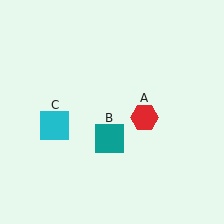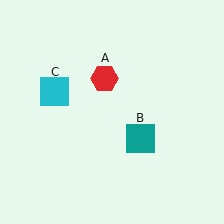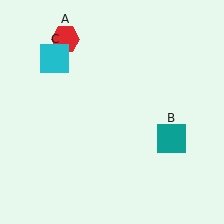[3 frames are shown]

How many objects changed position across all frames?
3 objects changed position: red hexagon (object A), teal square (object B), cyan square (object C).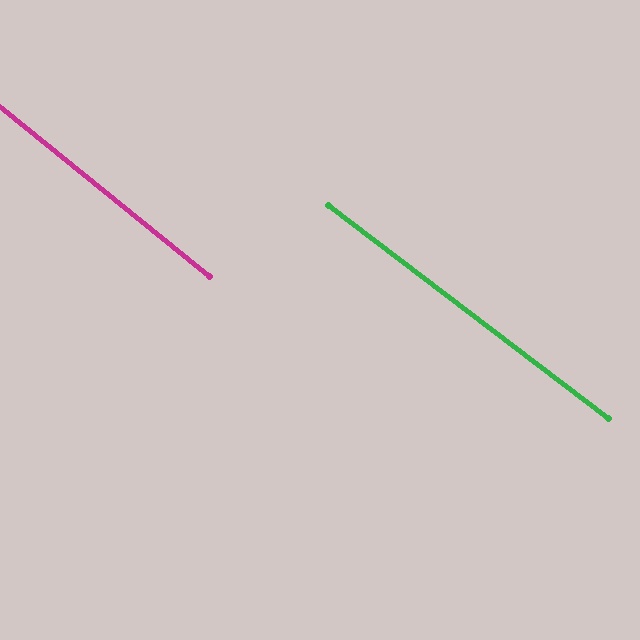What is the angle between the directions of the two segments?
Approximately 2 degrees.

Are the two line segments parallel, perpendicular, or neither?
Parallel — their directions differ by only 1.8°.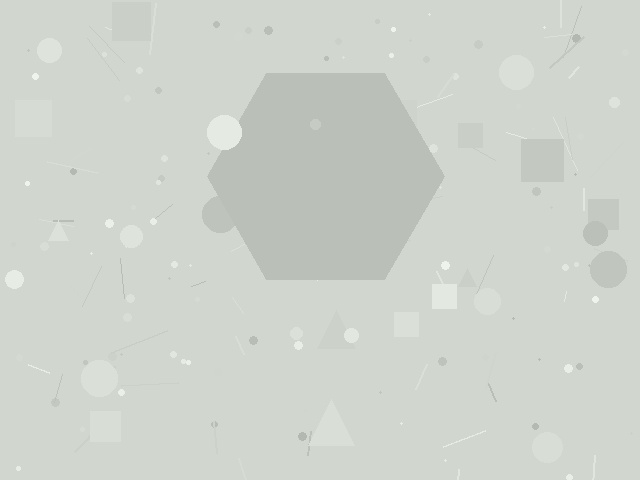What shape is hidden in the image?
A hexagon is hidden in the image.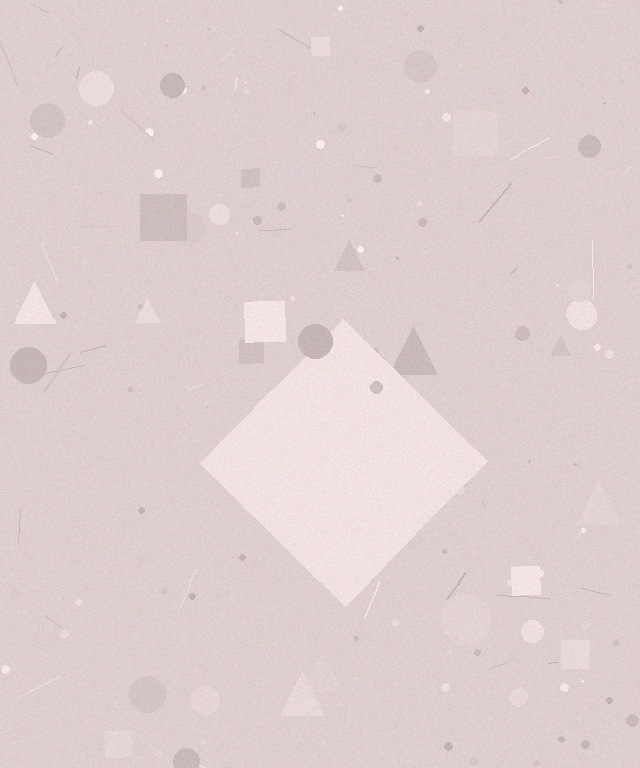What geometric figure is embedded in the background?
A diamond is embedded in the background.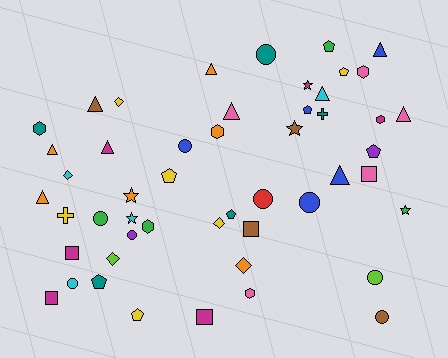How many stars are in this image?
There are 5 stars.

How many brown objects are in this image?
There are 4 brown objects.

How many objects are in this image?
There are 50 objects.